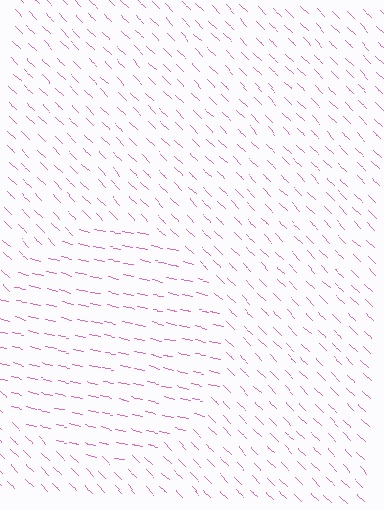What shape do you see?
I see a circle.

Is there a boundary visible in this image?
Yes, there is a texture boundary formed by a change in line orientation.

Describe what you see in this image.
The image is filled with small pink line segments. A circle region in the image has lines oriented differently from the surrounding lines, creating a visible texture boundary.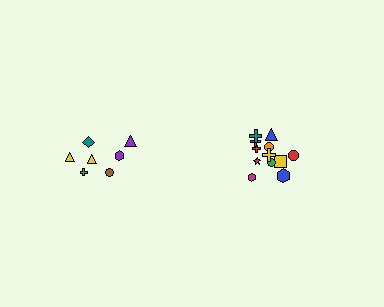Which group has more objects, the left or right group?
The right group.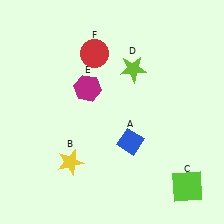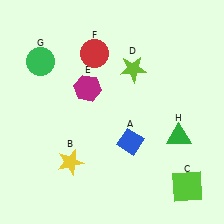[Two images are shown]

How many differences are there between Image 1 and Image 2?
There are 2 differences between the two images.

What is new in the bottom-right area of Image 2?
A green triangle (H) was added in the bottom-right area of Image 2.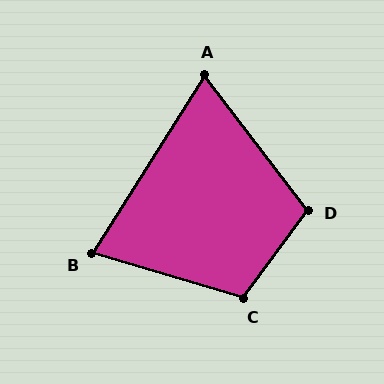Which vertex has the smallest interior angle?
A, at approximately 70 degrees.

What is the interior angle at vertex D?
Approximately 106 degrees (obtuse).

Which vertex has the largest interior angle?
C, at approximately 110 degrees.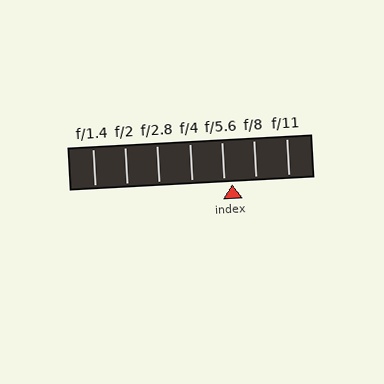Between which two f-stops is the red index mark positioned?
The index mark is between f/5.6 and f/8.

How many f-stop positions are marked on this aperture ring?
There are 7 f-stop positions marked.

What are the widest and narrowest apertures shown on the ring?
The widest aperture shown is f/1.4 and the narrowest is f/11.